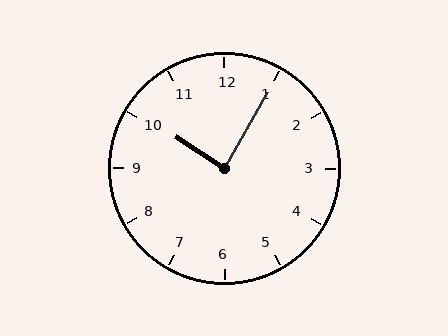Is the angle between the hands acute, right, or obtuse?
It is right.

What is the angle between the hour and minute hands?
Approximately 88 degrees.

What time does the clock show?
10:05.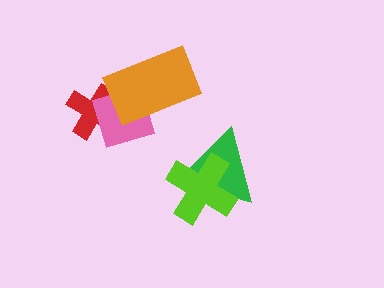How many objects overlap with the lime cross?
1 object overlaps with the lime cross.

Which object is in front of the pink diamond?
The orange rectangle is in front of the pink diamond.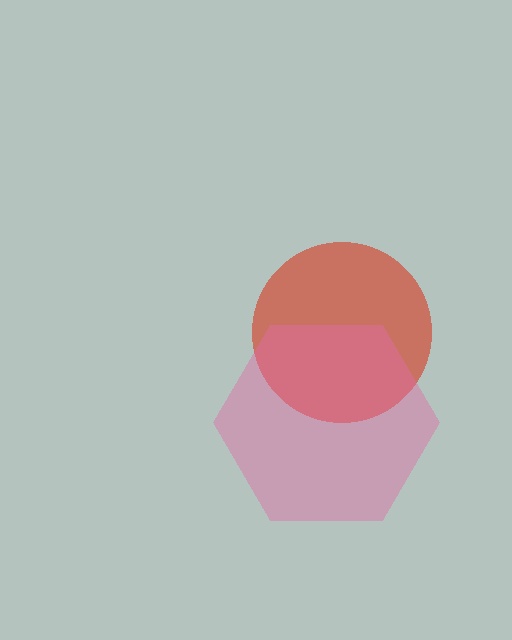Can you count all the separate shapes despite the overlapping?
Yes, there are 2 separate shapes.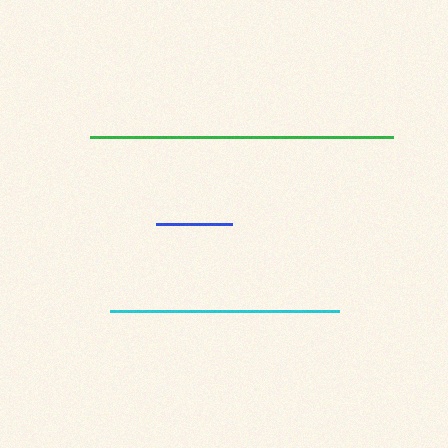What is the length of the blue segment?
The blue segment is approximately 75 pixels long.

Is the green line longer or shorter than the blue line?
The green line is longer than the blue line.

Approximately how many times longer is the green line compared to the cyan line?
The green line is approximately 1.3 times the length of the cyan line.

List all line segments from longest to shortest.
From longest to shortest: green, cyan, blue.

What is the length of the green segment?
The green segment is approximately 303 pixels long.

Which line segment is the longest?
The green line is the longest at approximately 303 pixels.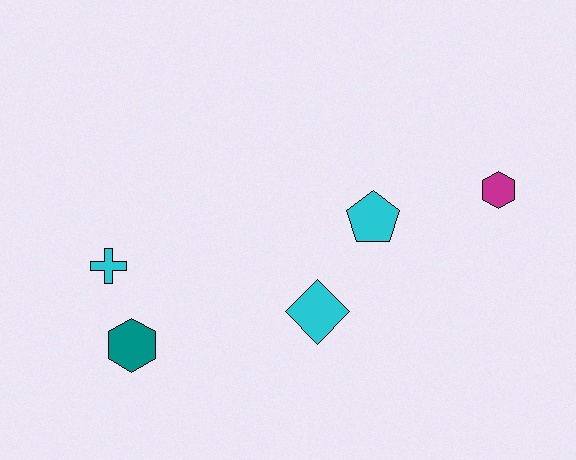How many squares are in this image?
There are no squares.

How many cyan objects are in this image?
There are 3 cyan objects.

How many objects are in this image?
There are 5 objects.